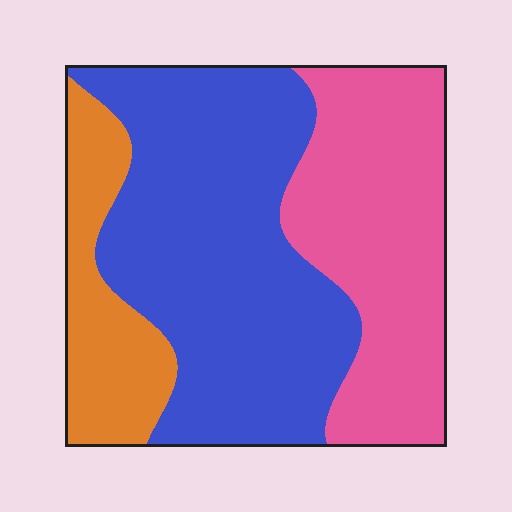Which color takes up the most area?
Blue, at roughly 50%.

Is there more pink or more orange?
Pink.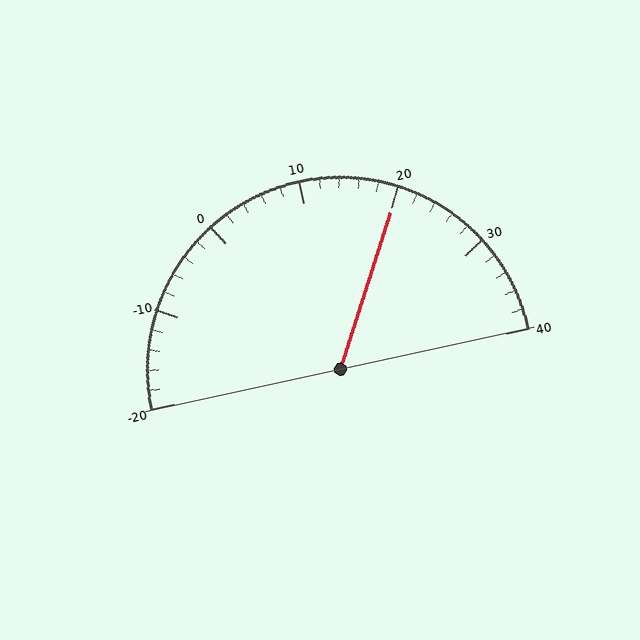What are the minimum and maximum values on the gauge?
The gauge ranges from -20 to 40.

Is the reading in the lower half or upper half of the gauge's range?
The reading is in the upper half of the range (-20 to 40).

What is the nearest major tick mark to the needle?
The nearest major tick mark is 20.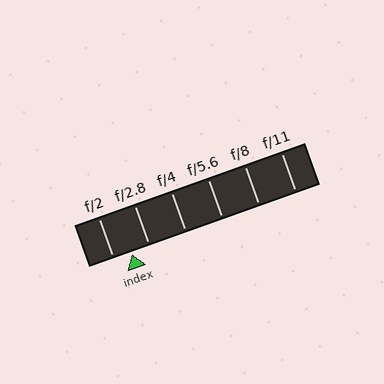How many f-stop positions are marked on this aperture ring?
There are 6 f-stop positions marked.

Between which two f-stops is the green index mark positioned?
The index mark is between f/2 and f/2.8.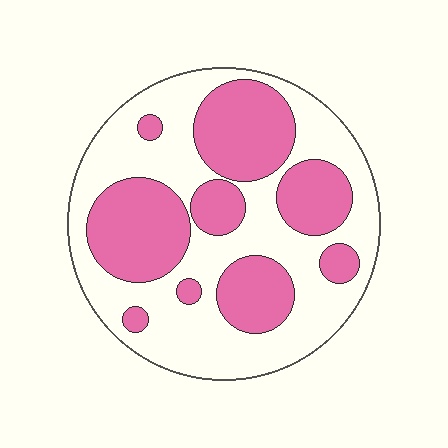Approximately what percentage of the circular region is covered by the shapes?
Approximately 40%.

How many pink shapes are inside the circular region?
9.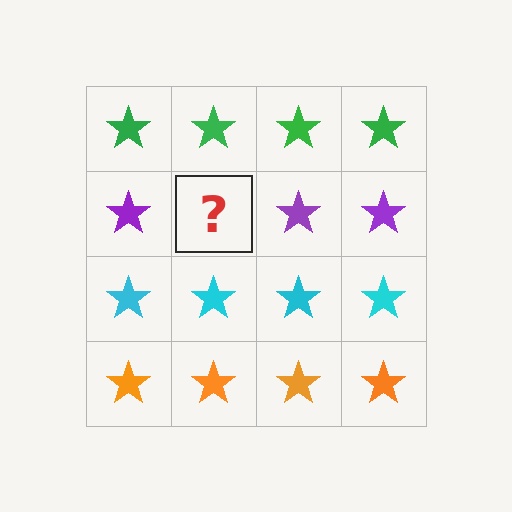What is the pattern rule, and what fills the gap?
The rule is that each row has a consistent color. The gap should be filled with a purple star.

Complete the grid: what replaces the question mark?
The question mark should be replaced with a purple star.